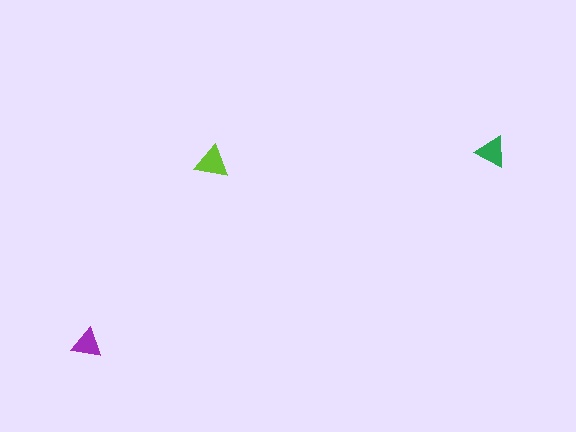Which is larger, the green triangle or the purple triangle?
The green one.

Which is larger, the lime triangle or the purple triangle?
The lime one.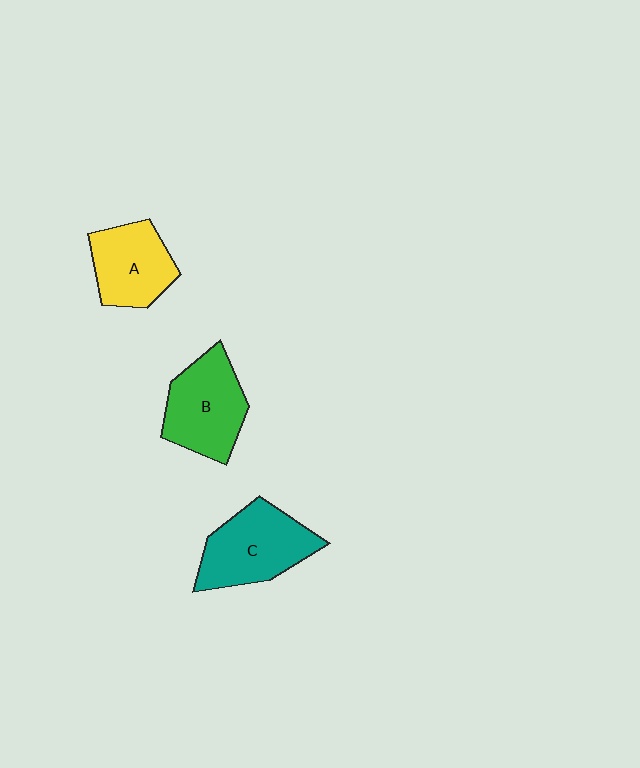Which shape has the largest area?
Shape C (teal).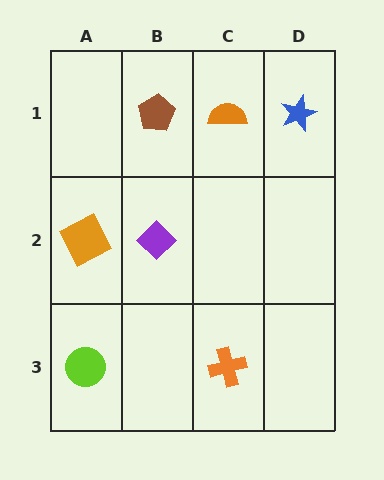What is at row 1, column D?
A blue star.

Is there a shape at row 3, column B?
No, that cell is empty.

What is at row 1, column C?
An orange semicircle.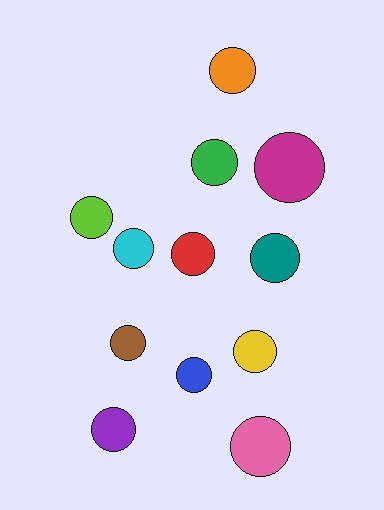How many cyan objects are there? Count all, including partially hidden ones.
There is 1 cyan object.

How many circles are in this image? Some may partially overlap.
There are 12 circles.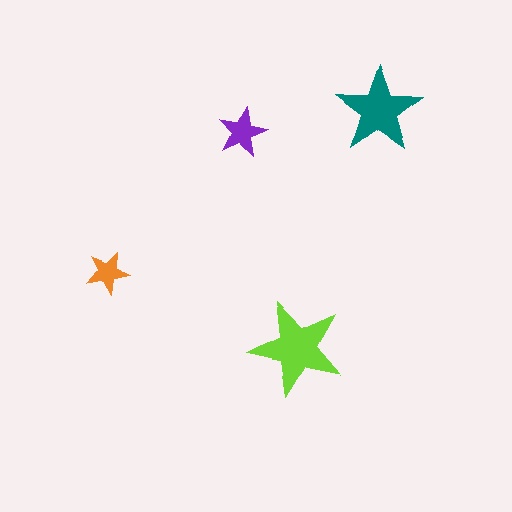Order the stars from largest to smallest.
the lime one, the teal one, the purple one, the orange one.